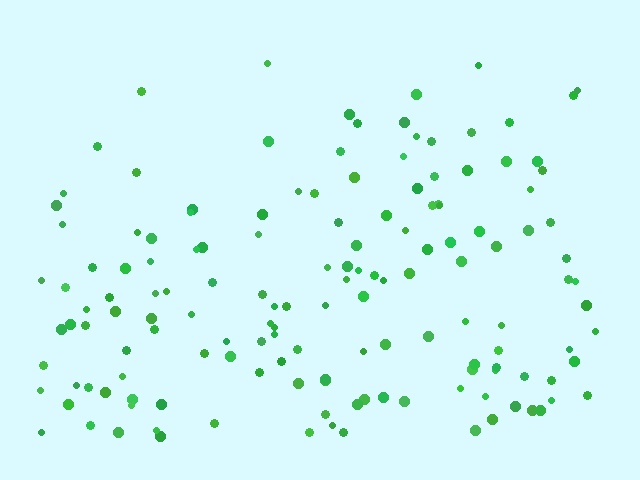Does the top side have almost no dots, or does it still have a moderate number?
Still a moderate number, just noticeably fewer than the bottom.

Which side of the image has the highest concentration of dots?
The bottom.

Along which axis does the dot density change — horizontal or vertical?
Vertical.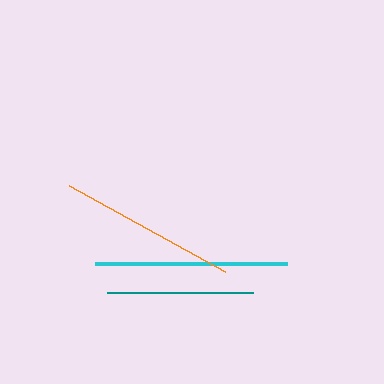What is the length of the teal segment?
The teal segment is approximately 147 pixels long.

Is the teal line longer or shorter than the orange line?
The orange line is longer than the teal line.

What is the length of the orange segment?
The orange segment is approximately 178 pixels long.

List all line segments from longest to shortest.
From longest to shortest: cyan, orange, teal.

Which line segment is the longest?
The cyan line is the longest at approximately 192 pixels.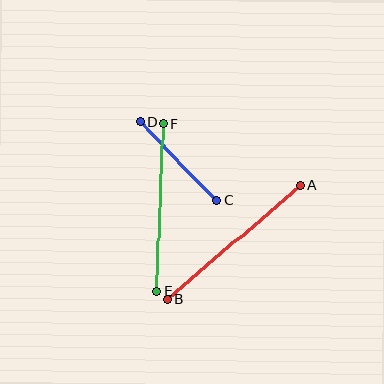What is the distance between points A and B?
The distance is approximately 175 pixels.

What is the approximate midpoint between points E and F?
The midpoint is at approximately (160, 207) pixels.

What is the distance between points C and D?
The distance is approximately 110 pixels.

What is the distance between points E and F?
The distance is approximately 168 pixels.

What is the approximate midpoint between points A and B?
The midpoint is at approximately (234, 242) pixels.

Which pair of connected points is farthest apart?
Points A and B are farthest apart.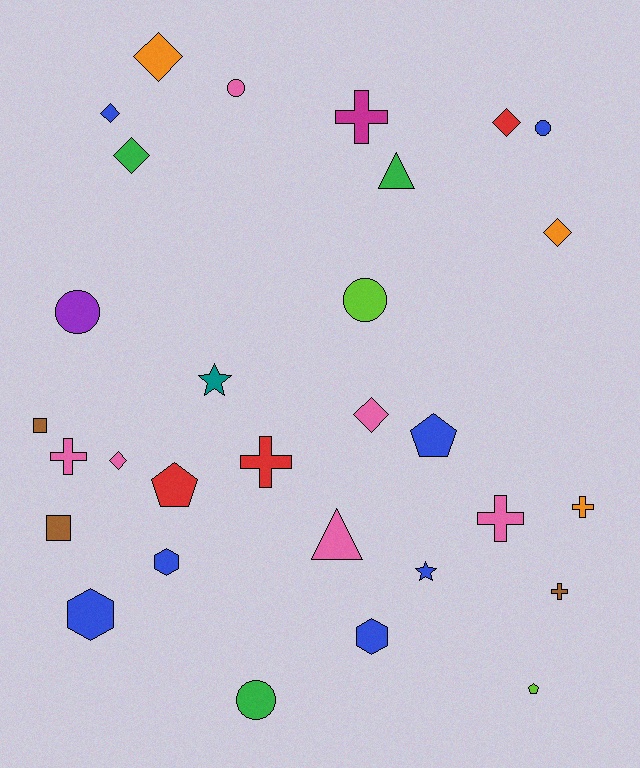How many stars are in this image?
There are 2 stars.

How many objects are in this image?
There are 30 objects.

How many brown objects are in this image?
There are 3 brown objects.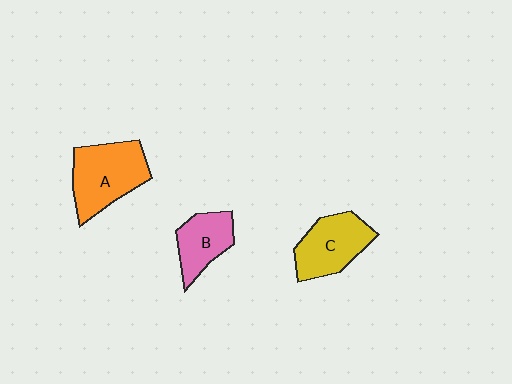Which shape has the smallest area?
Shape B (pink).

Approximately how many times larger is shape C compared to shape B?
Approximately 1.3 times.